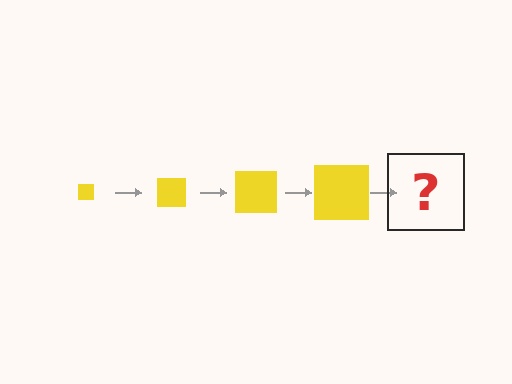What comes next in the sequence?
The next element should be a yellow square, larger than the previous one.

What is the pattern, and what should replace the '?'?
The pattern is that the square gets progressively larger each step. The '?' should be a yellow square, larger than the previous one.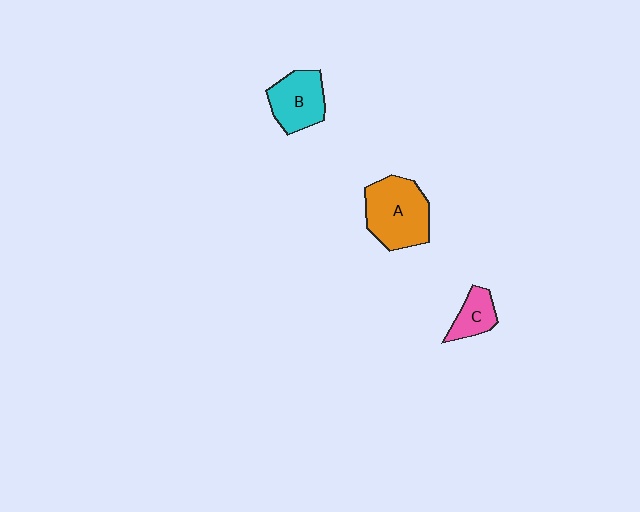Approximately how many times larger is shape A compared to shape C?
Approximately 2.3 times.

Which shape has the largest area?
Shape A (orange).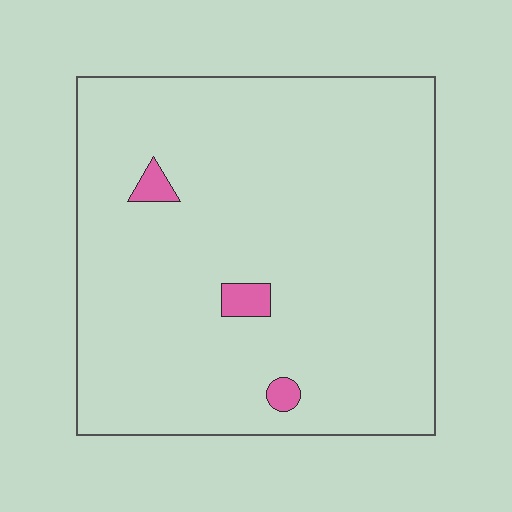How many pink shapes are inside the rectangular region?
3.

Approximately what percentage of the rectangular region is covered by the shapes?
Approximately 5%.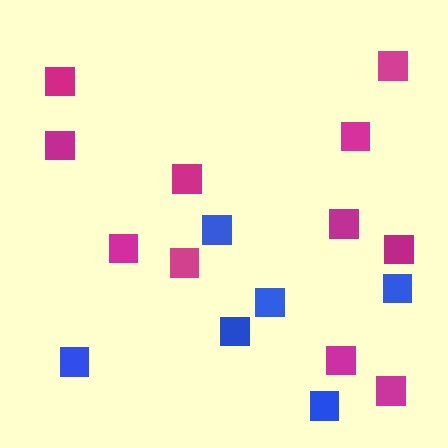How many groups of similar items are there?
There are 2 groups: one group of magenta squares (11) and one group of blue squares (6).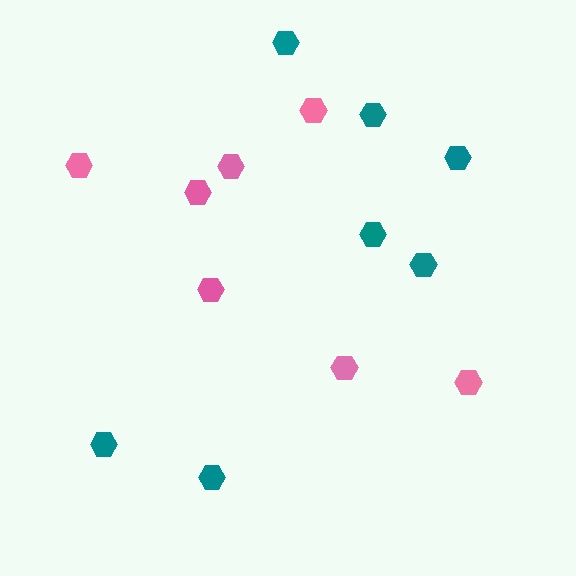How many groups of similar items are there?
There are 2 groups: one group of teal hexagons (7) and one group of pink hexagons (7).